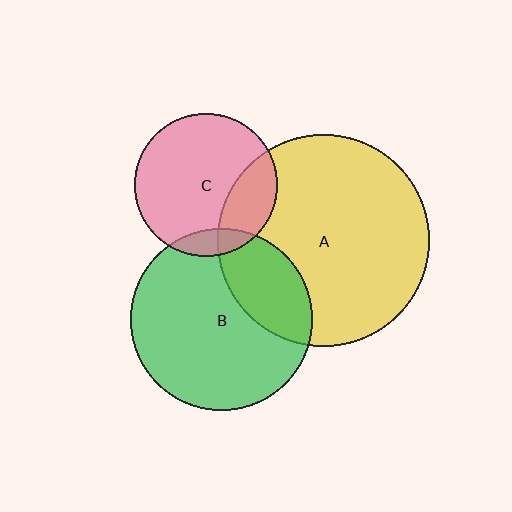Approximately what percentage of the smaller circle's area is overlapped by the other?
Approximately 10%.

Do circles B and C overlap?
Yes.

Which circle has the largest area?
Circle A (yellow).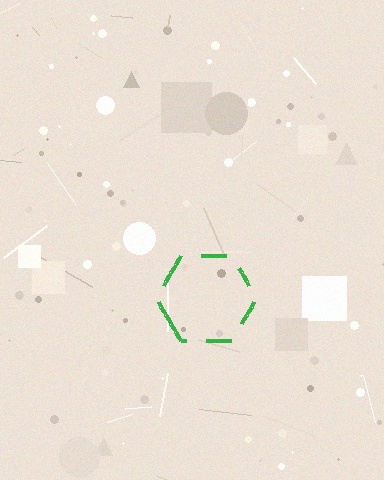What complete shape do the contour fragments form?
The contour fragments form a hexagon.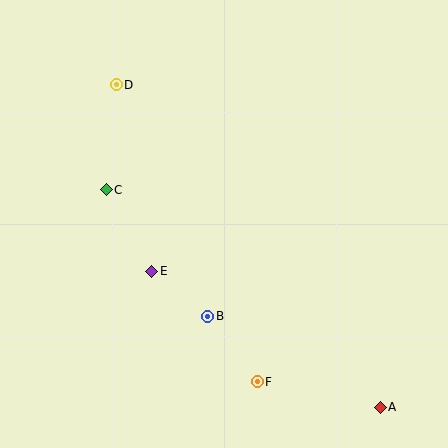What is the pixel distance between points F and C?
The distance between F and C is 244 pixels.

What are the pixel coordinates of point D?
Point D is at (116, 85).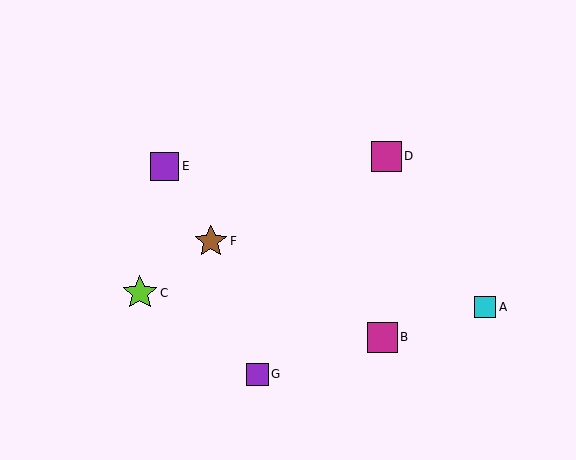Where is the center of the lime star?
The center of the lime star is at (140, 293).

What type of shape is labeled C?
Shape C is a lime star.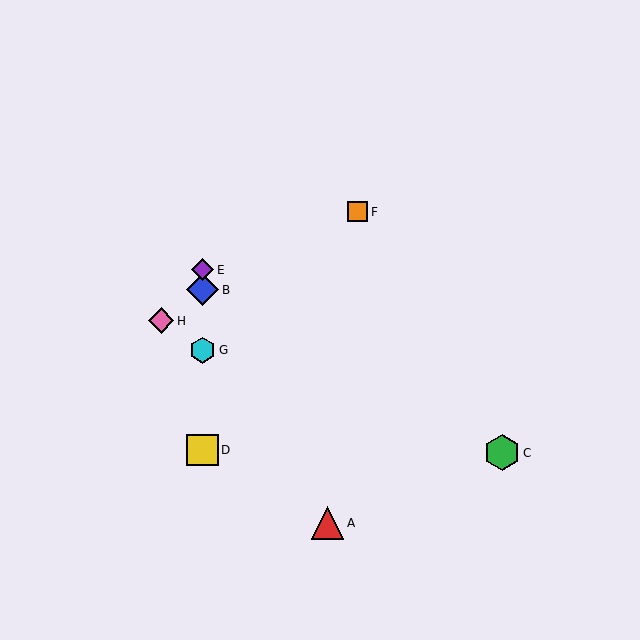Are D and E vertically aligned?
Yes, both are at x≈203.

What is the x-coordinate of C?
Object C is at x≈502.